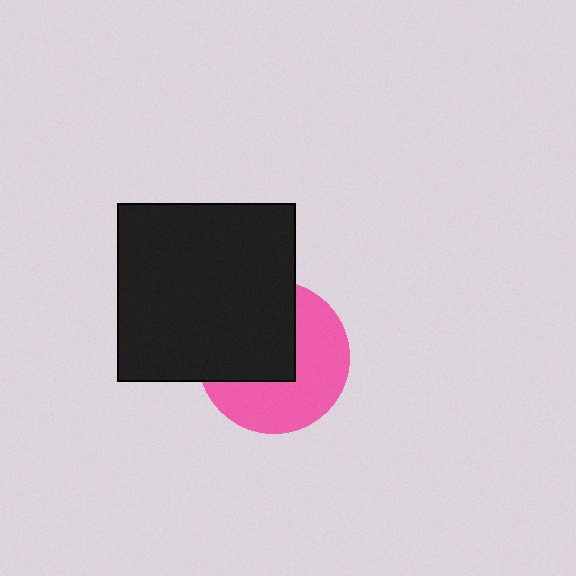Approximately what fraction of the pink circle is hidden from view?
Roughly 47% of the pink circle is hidden behind the black square.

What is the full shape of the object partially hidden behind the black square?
The partially hidden object is a pink circle.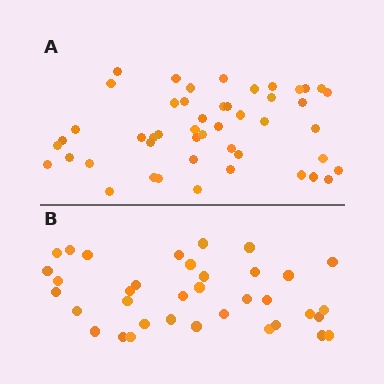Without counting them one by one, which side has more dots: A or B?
Region A (the top region) has more dots.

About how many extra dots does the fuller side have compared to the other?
Region A has roughly 12 or so more dots than region B.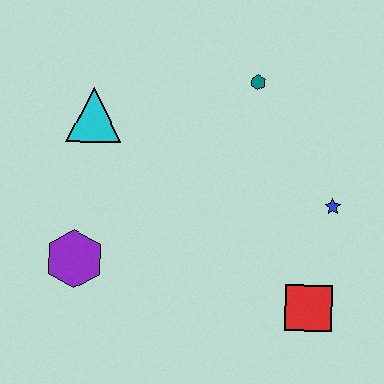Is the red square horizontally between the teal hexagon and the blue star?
Yes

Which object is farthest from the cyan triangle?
The red square is farthest from the cyan triangle.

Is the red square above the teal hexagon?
No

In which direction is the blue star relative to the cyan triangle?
The blue star is to the right of the cyan triangle.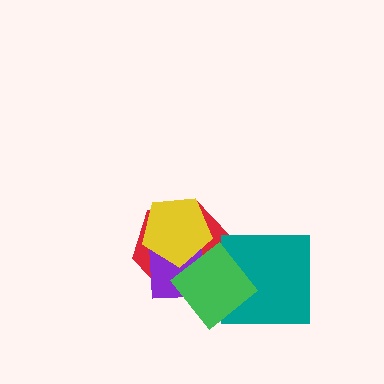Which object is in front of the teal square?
The green diamond is in front of the teal square.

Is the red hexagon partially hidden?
Yes, it is partially covered by another shape.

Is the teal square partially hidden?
Yes, it is partially covered by another shape.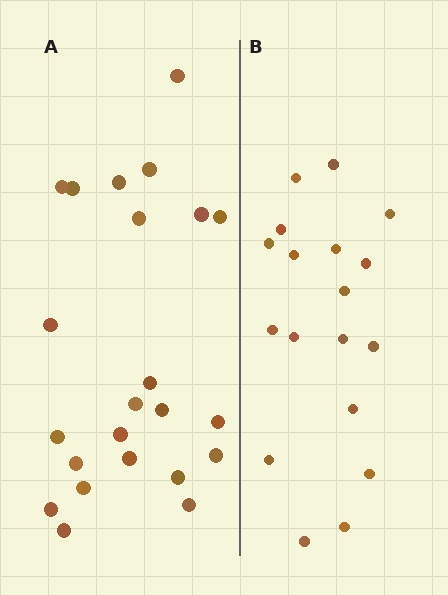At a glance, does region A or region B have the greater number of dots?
Region A (the left region) has more dots.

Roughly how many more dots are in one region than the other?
Region A has about 5 more dots than region B.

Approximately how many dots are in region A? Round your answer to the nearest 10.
About 20 dots. (The exact count is 23, which rounds to 20.)